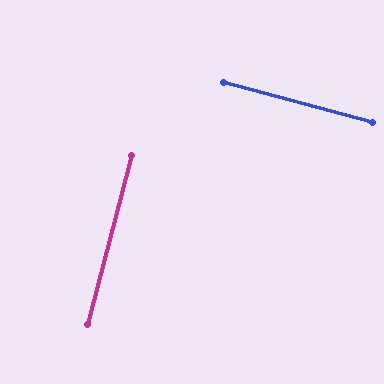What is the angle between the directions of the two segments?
Approximately 90 degrees.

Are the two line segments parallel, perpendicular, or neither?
Perpendicular — they meet at approximately 90°.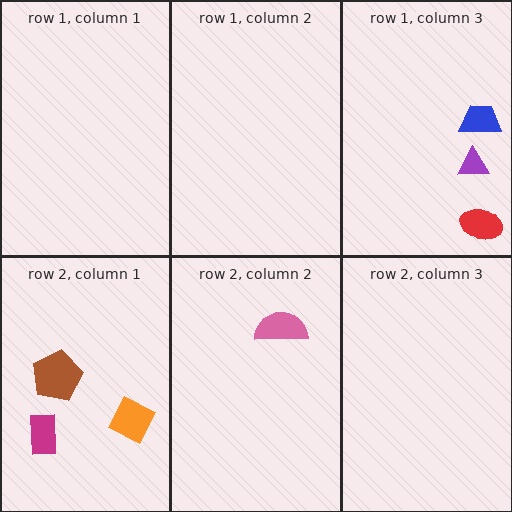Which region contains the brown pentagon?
The row 2, column 1 region.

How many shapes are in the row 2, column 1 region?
3.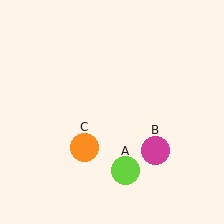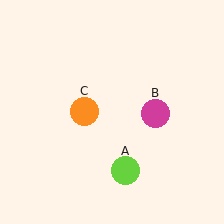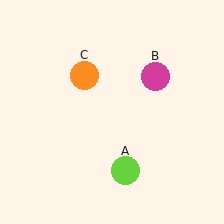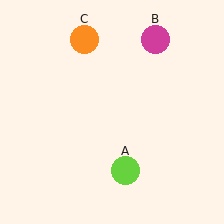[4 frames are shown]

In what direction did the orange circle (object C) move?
The orange circle (object C) moved up.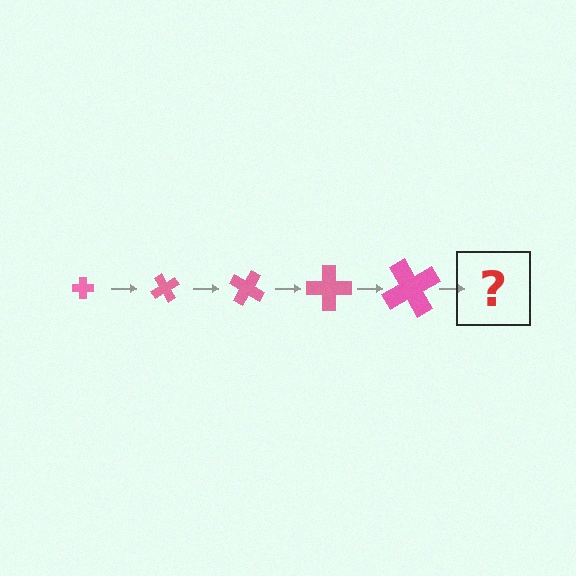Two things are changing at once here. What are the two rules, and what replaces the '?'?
The two rules are that the cross grows larger each step and it rotates 60 degrees each step. The '?' should be a cross, larger than the previous one and rotated 300 degrees from the start.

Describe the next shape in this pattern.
It should be a cross, larger than the previous one and rotated 300 degrees from the start.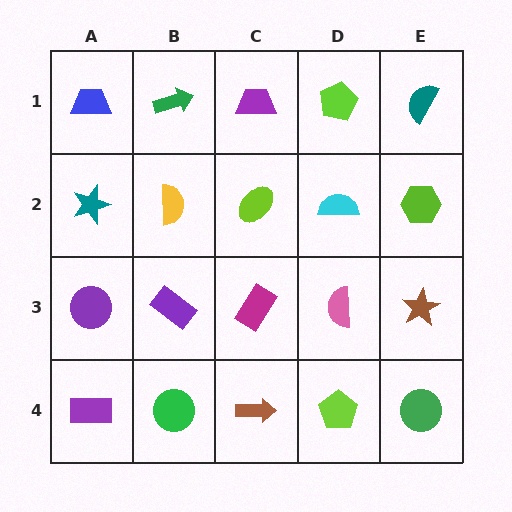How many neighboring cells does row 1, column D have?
3.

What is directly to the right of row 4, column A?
A green circle.